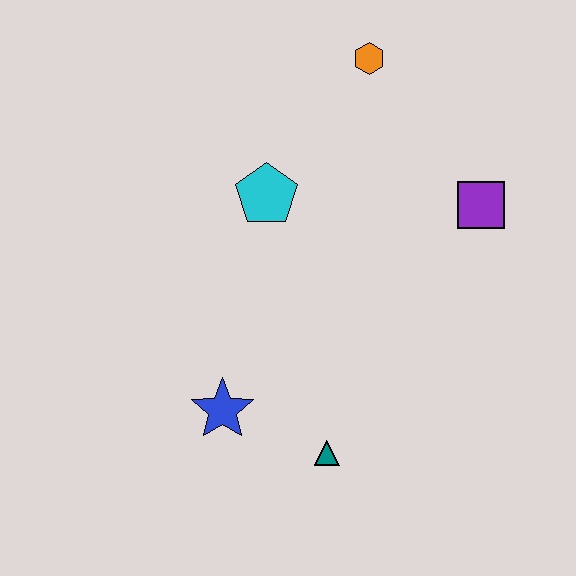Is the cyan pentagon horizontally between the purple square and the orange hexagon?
No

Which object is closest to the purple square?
The orange hexagon is closest to the purple square.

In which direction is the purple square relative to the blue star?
The purple square is to the right of the blue star.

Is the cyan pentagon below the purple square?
No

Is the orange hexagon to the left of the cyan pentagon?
No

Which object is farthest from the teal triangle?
The orange hexagon is farthest from the teal triangle.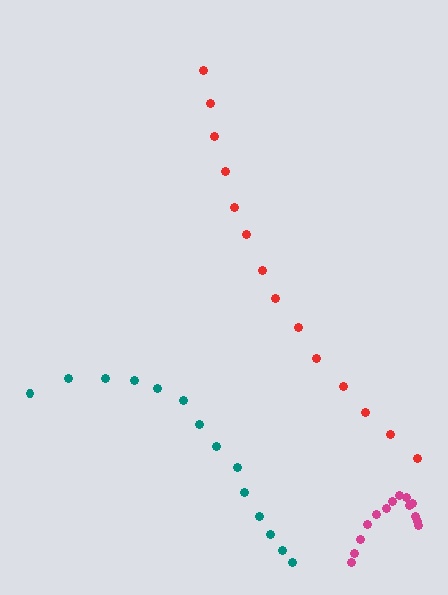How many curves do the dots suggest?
There are 3 distinct paths.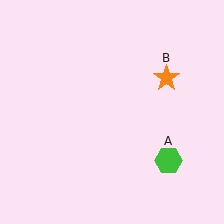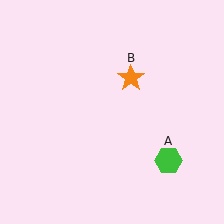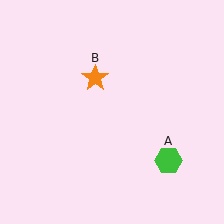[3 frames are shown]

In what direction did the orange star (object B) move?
The orange star (object B) moved left.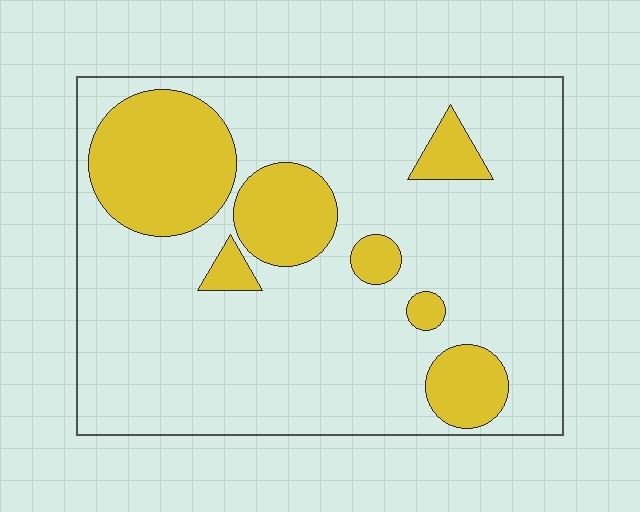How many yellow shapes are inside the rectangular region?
7.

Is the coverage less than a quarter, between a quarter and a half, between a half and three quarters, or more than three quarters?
Less than a quarter.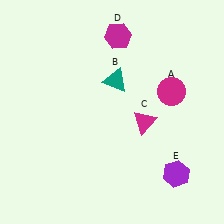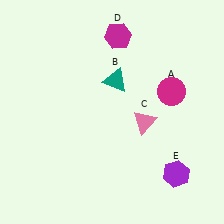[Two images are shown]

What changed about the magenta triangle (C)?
In Image 1, C is magenta. In Image 2, it changed to pink.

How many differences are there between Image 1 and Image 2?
There is 1 difference between the two images.